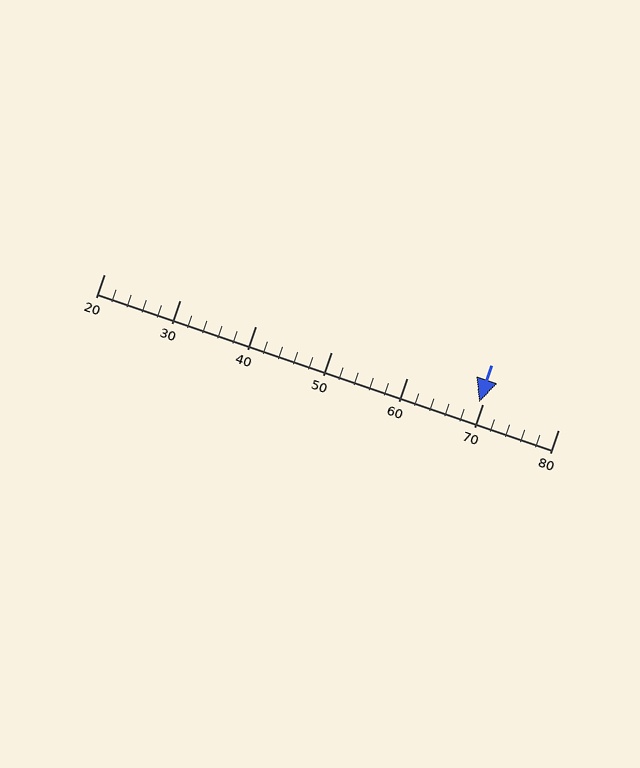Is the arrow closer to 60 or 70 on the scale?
The arrow is closer to 70.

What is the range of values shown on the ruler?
The ruler shows values from 20 to 80.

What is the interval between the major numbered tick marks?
The major tick marks are spaced 10 units apart.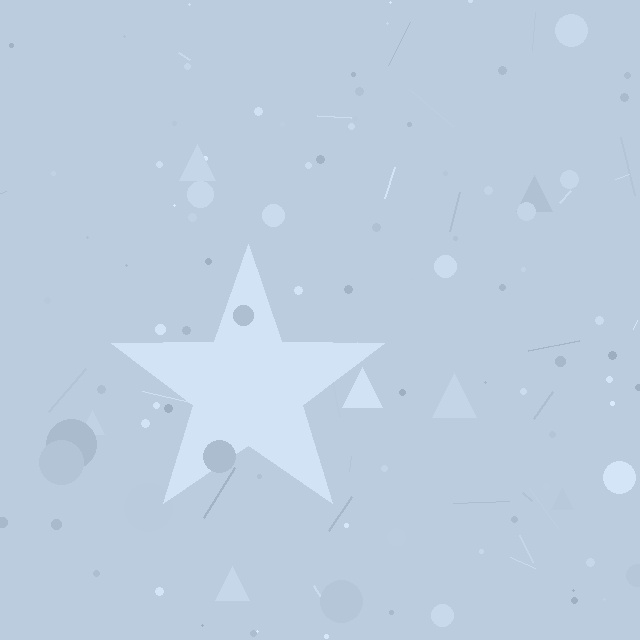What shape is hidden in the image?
A star is hidden in the image.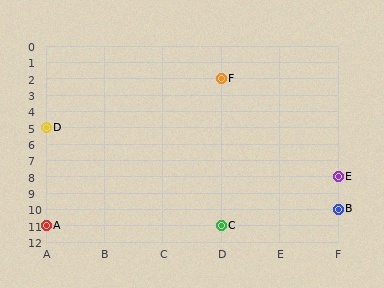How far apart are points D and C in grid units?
Points D and C are 3 columns and 6 rows apart (about 6.7 grid units diagonally).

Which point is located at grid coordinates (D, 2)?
Point F is at (D, 2).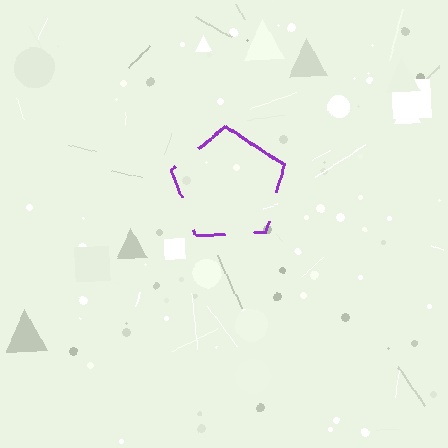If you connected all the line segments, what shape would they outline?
They would outline a pentagon.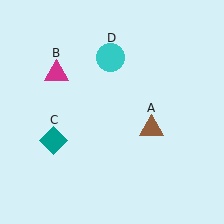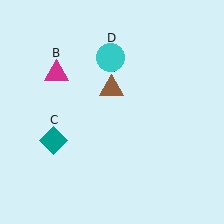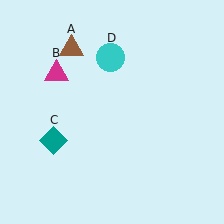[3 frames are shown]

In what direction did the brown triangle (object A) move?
The brown triangle (object A) moved up and to the left.